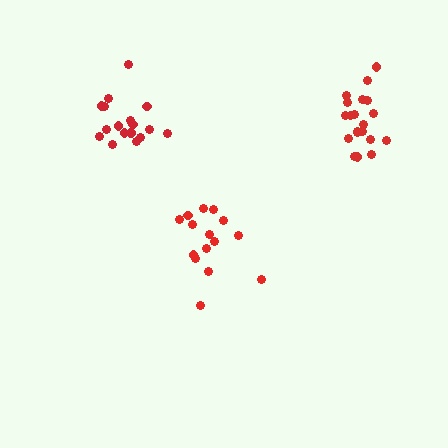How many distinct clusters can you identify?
There are 3 distinct clusters.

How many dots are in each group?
Group 1: 15 dots, Group 2: 17 dots, Group 3: 20 dots (52 total).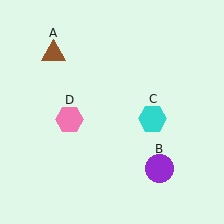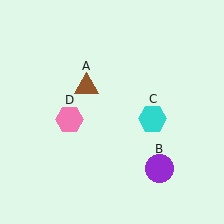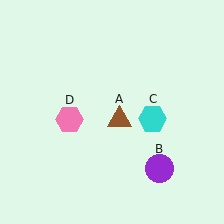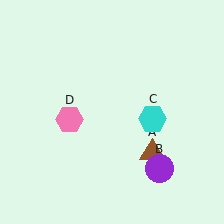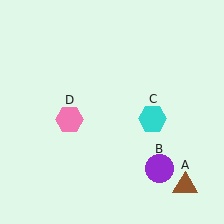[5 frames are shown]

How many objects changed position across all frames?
1 object changed position: brown triangle (object A).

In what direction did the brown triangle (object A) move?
The brown triangle (object A) moved down and to the right.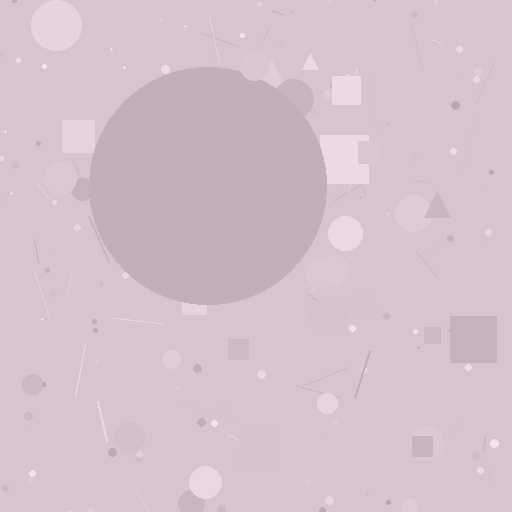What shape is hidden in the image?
A circle is hidden in the image.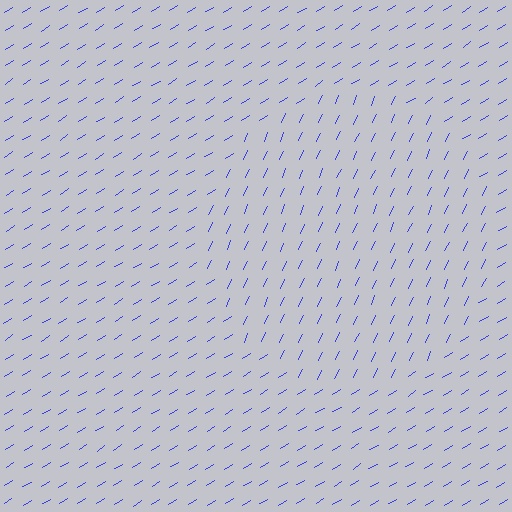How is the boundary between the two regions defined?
The boundary is defined purely by a change in line orientation (approximately 34 degrees difference). All lines are the same color and thickness.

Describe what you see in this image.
The image is filled with small blue line segments. A circle region in the image has lines oriented differently from the surrounding lines, creating a visible texture boundary.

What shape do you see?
I see a circle.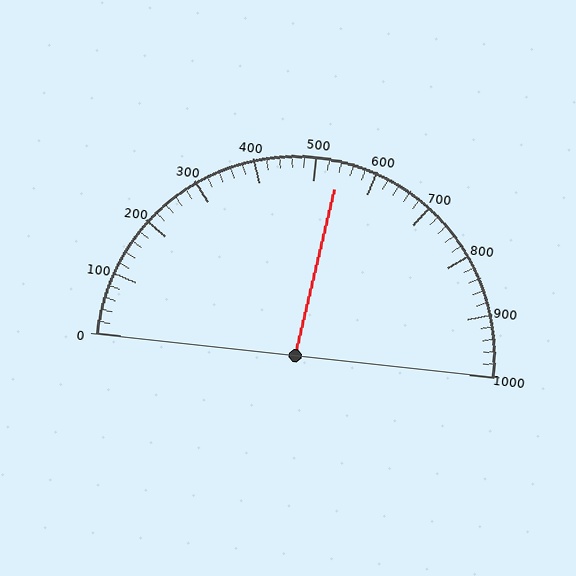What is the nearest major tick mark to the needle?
The nearest major tick mark is 500.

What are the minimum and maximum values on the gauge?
The gauge ranges from 0 to 1000.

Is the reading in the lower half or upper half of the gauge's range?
The reading is in the upper half of the range (0 to 1000).